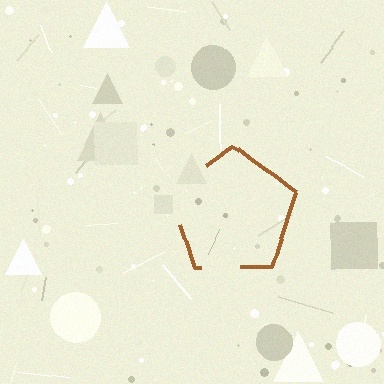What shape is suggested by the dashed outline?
The dashed outline suggests a pentagon.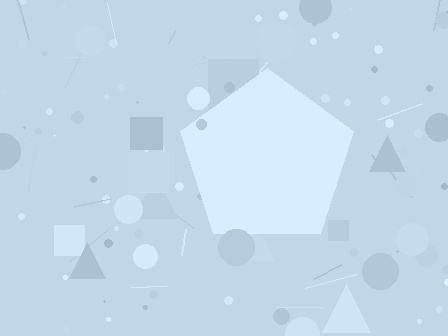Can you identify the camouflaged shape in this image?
The camouflaged shape is a pentagon.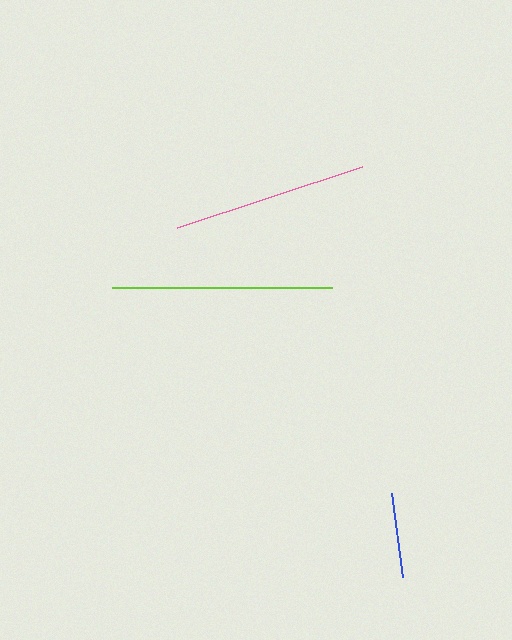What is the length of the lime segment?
The lime segment is approximately 220 pixels long.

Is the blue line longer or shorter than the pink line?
The pink line is longer than the blue line.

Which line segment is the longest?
The lime line is the longest at approximately 220 pixels.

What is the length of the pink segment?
The pink segment is approximately 195 pixels long.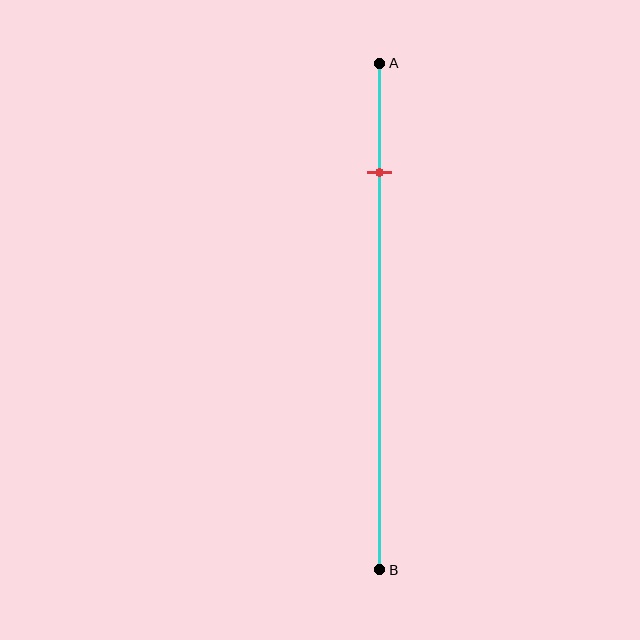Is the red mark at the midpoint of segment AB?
No, the mark is at about 20% from A, not at the 50% midpoint.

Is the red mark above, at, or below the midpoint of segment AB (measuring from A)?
The red mark is above the midpoint of segment AB.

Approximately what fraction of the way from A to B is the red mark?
The red mark is approximately 20% of the way from A to B.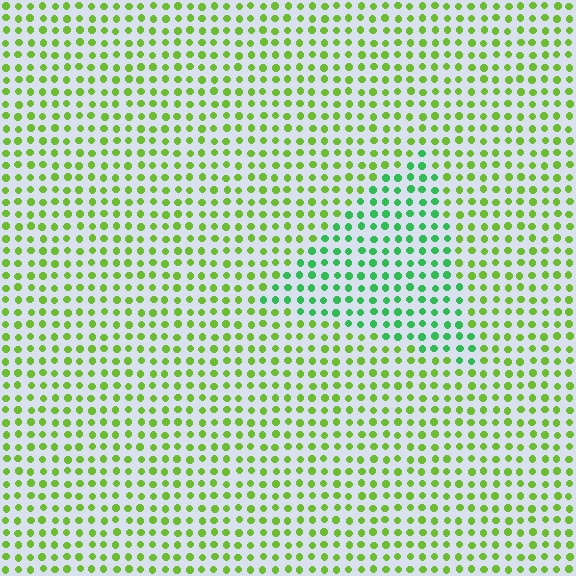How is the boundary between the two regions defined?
The boundary is defined purely by a slight shift in hue (about 40 degrees). Spacing, size, and orientation are identical on both sides.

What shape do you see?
I see a triangle.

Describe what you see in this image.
The image is filled with small lime elements in a uniform arrangement. A triangle-shaped region is visible where the elements are tinted to a slightly different hue, forming a subtle color boundary.